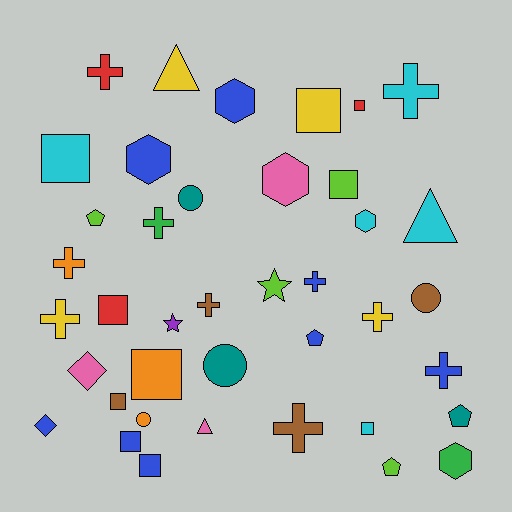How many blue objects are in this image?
There are 8 blue objects.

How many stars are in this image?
There are 2 stars.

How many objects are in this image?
There are 40 objects.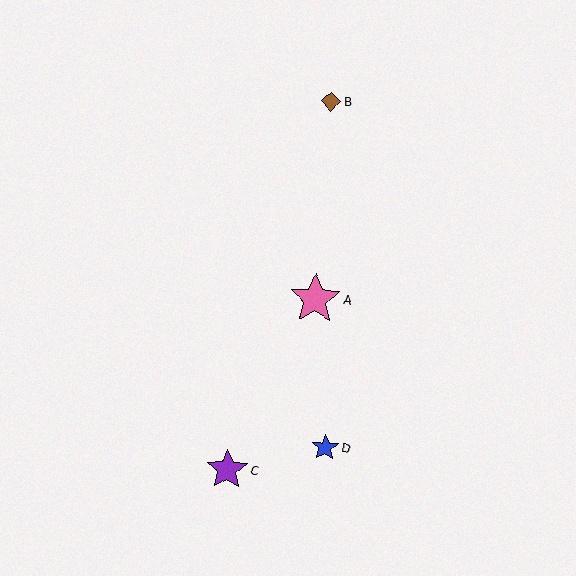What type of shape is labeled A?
Shape A is a pink star.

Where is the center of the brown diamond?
The center of the brown diamond is at (331, 101).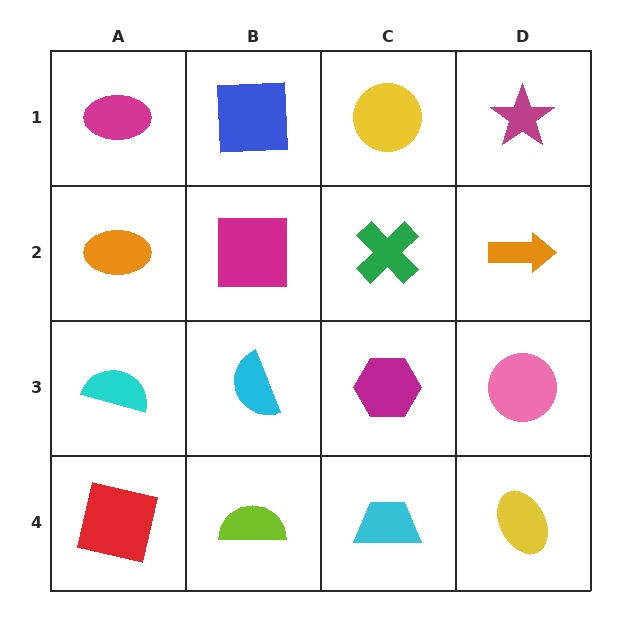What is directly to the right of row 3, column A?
A cyan semicircle.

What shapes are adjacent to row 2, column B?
A blue square (row 1, column B), a cyan semicircle (row 3, column B), an orange ellipse (row 2, column A), a green cross (row 2, column C).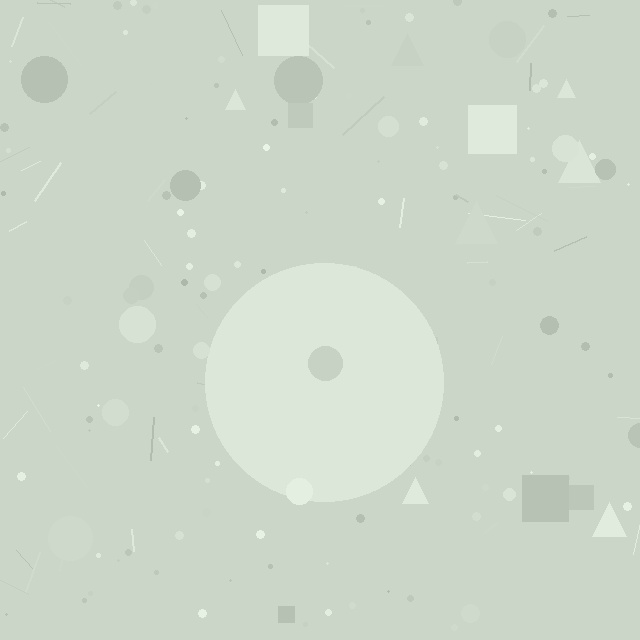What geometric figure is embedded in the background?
A circle is embedded in the background.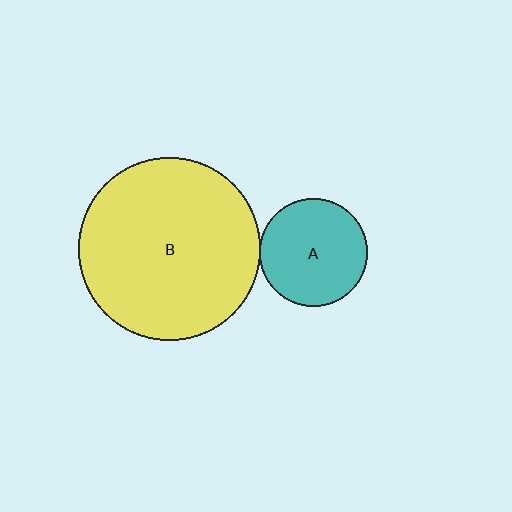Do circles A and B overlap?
Yes.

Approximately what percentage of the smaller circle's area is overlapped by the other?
Approximately 5%.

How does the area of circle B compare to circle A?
Approximately 2.9 times.